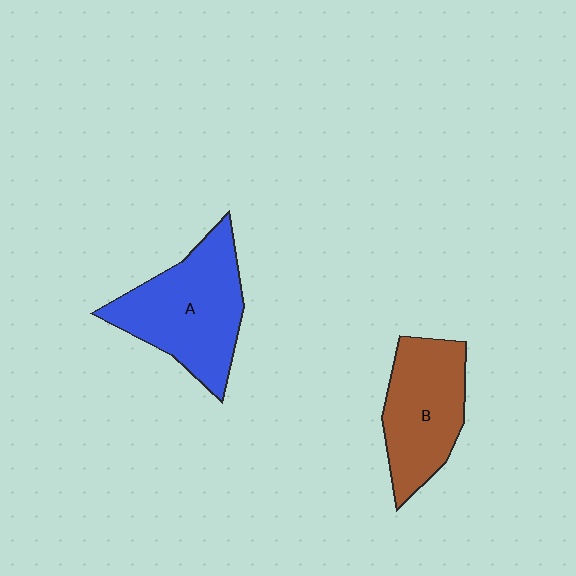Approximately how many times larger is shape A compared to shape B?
Approximately 1.2 times.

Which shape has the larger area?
Shape A (blue).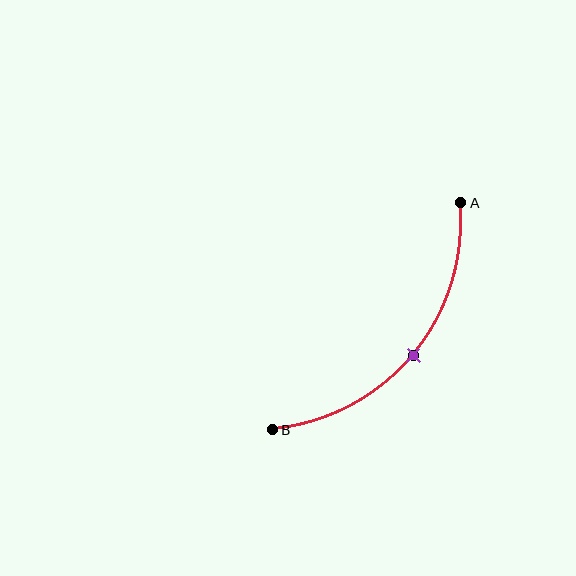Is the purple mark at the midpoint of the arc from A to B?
Yes. The purple mark lies on the arc at equal arc-length from both A and B — it is the arc midpoint.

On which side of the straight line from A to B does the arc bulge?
The arc bulges below and to the right of the straight line connecting A and B.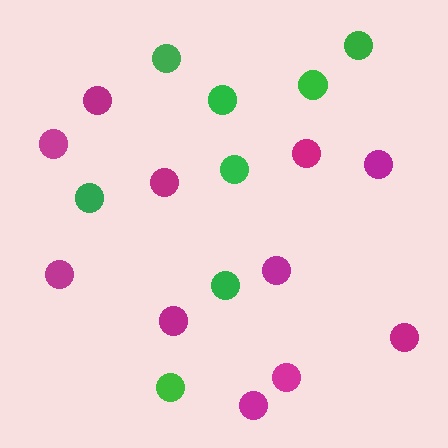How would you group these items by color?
There are 2 groups: one group of magenta circles (11) and one group of green circles (8).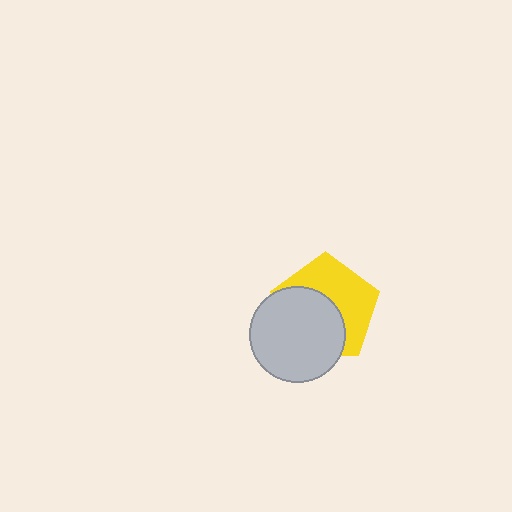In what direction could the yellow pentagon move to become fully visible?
The yellow pentagon could move toward the upper-right. That would shift it out from behind the light gray circle entirely.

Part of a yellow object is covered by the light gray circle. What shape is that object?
It is a pentagon.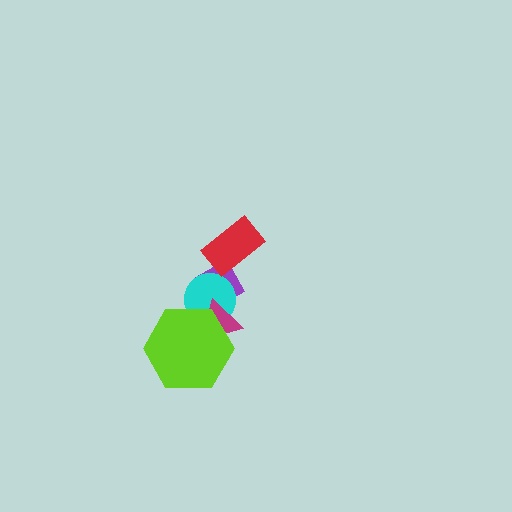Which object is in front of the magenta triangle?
The lime hexagon is in front of the magenta triangle.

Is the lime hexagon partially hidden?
No, no other shape covers it.